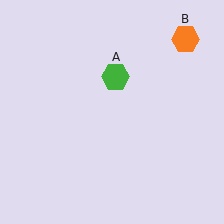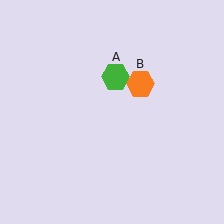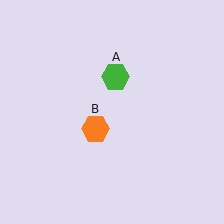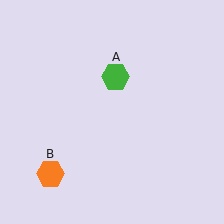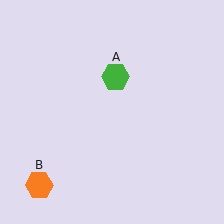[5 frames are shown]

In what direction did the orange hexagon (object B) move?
The orange hexagon (object B) moved down and to the left.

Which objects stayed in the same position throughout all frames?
Green hexagon (object A) remained stationary.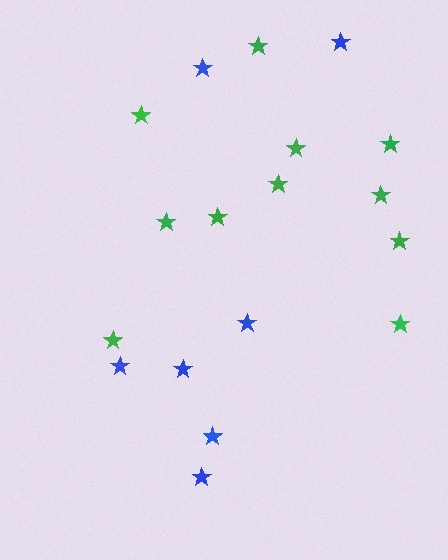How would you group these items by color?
There are 2 groups: one group of blue stars (7) and one group of green stars (11).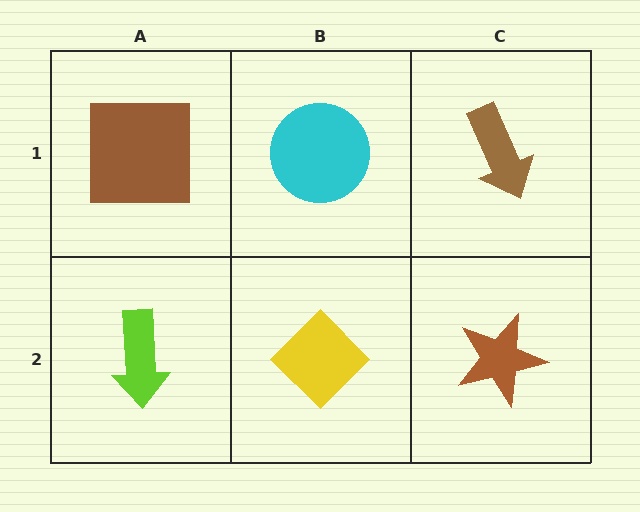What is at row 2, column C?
A brown star.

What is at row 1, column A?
A brown square.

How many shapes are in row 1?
3 shapes.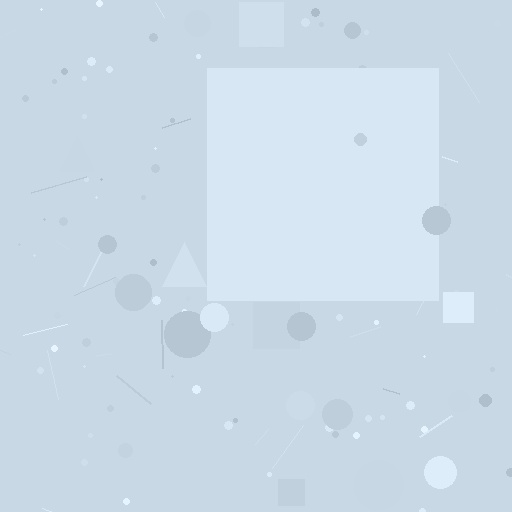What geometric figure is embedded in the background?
A square is embedded in the background.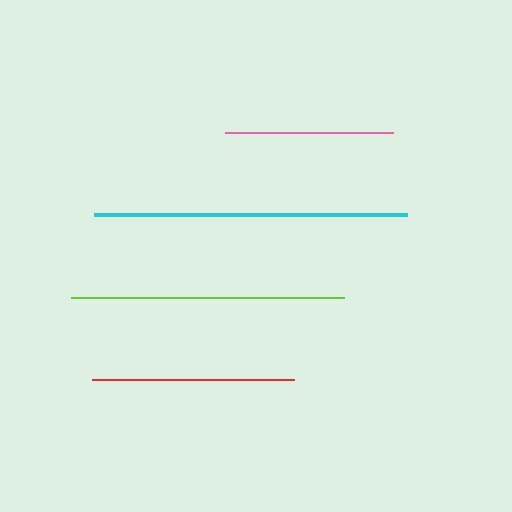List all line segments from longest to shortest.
From longest to shortest: cyan, lime, red, pink.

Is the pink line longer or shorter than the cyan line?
The cyan line is longer than the pink line.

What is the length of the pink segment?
The pink segment is approximately 168 pixels long.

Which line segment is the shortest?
The pink line is the shortest at approximately 168 pixels.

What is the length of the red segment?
The red segment is approximately 203 pixels long.